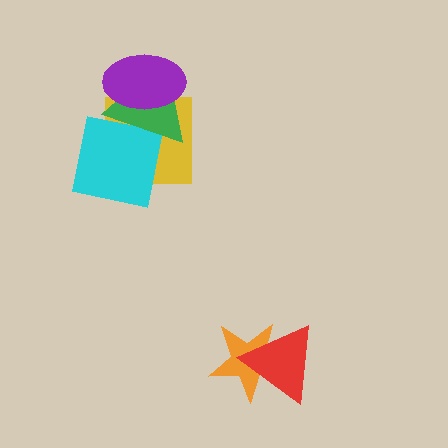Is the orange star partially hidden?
Yes, it is partially covered by another shape.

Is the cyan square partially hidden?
Yes, it is partially covered by another shape.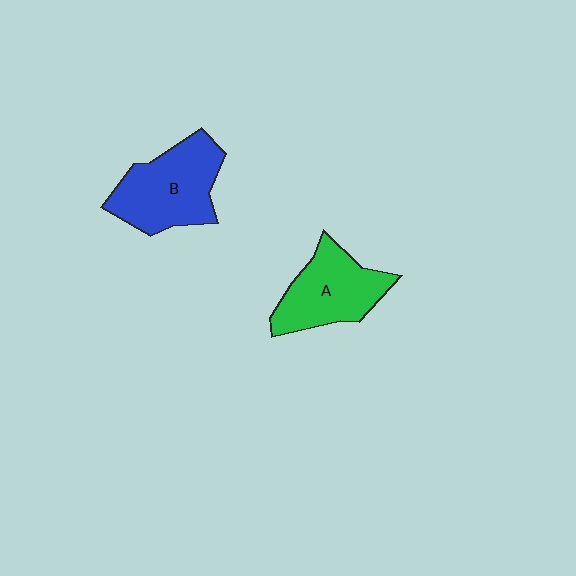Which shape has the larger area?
Shape B (blue).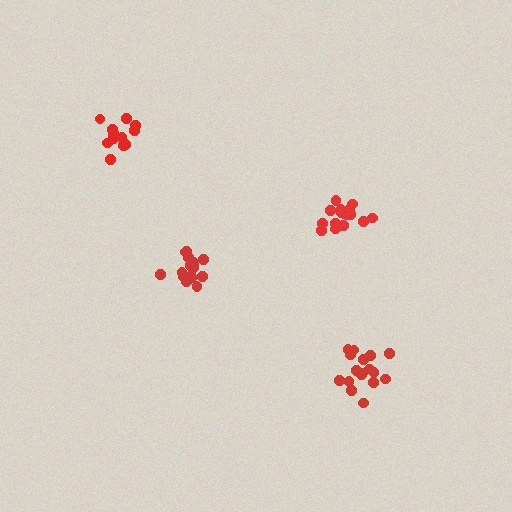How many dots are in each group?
Group 1: 17 dots, Group 2: 18 dots, Group 3: 12 dots, Group 4: 17 dots (64 total).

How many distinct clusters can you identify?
There are 4 distinct clusters.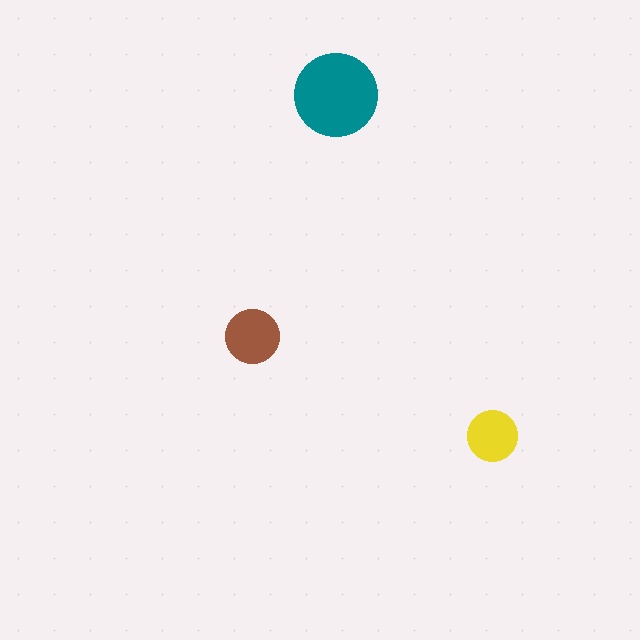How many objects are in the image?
There are 3 objects in the image.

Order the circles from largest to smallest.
the teal one, the brown one, the yellow one.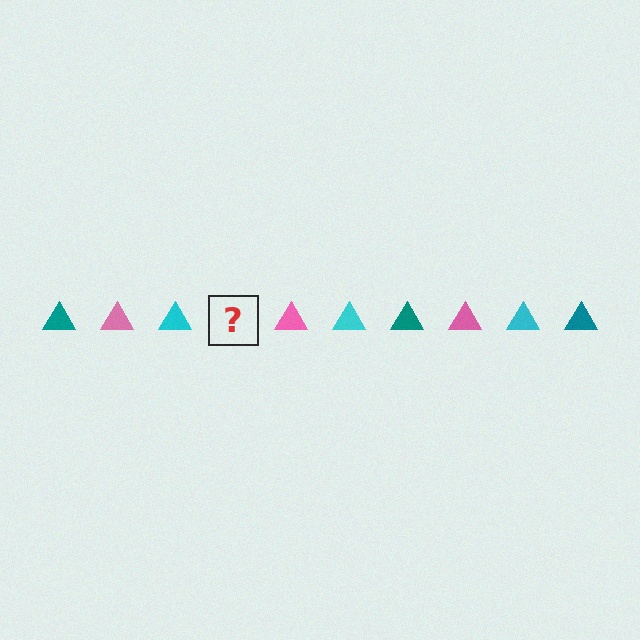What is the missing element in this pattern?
The missing element is a teal triangle.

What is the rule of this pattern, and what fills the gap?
The rule is that the pattern cycles through teal, pink, cyan triangles. The gap should be filled with a teal triangle.